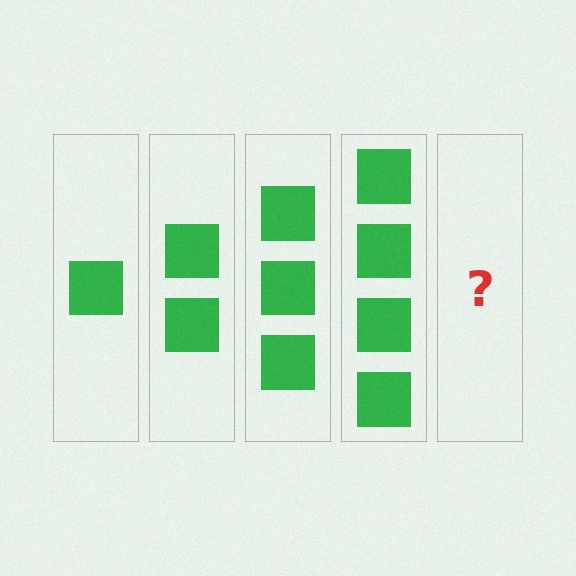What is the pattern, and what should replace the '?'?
The pattern is that each step adds one more square. The '?' should be 5 squares.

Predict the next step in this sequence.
The next step is 5 squares.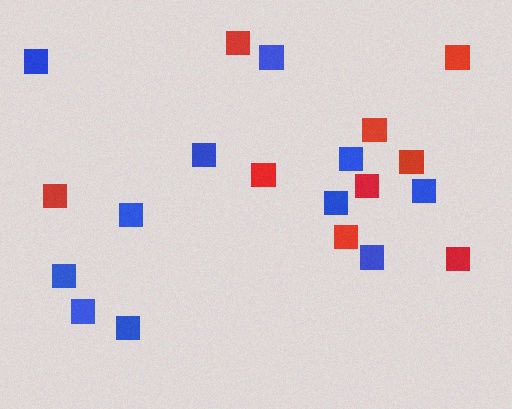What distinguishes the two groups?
There are 2 groups: one group of red squares (9) and one group of blue squares (11).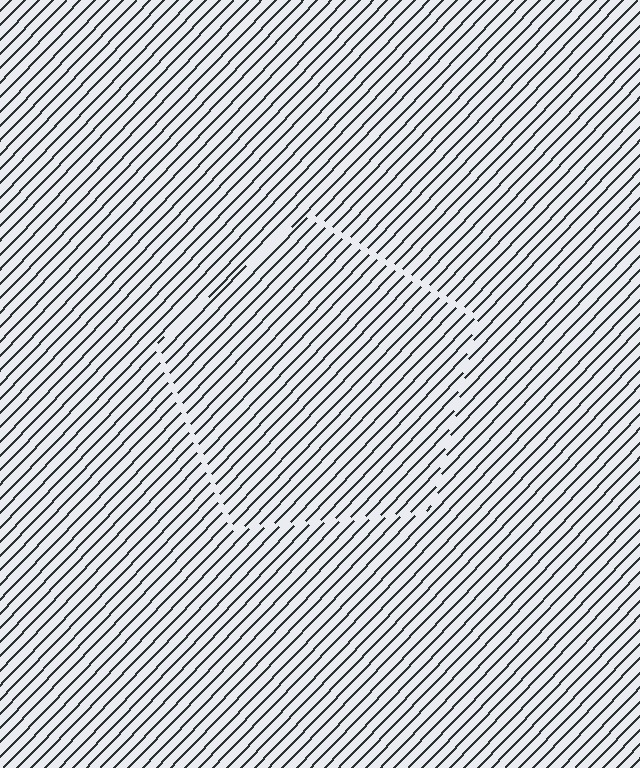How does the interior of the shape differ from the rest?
The interior of the shape contains the same grating, shifted by half a period — the contour is defined by the phase discontinuity where line-ends from the inner and outer gratings abut.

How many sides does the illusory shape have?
5 sides — the line-ends trace a pentagon.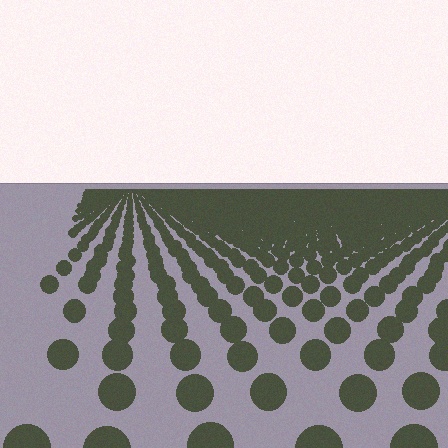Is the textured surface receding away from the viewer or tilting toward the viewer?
The surface is receding away from the viewer. Texture elements get smaller and denser toward the top.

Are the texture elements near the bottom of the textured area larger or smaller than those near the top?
Larger. Near the bottom, elements are closer to the viewer and appear at a bigger on-screen size.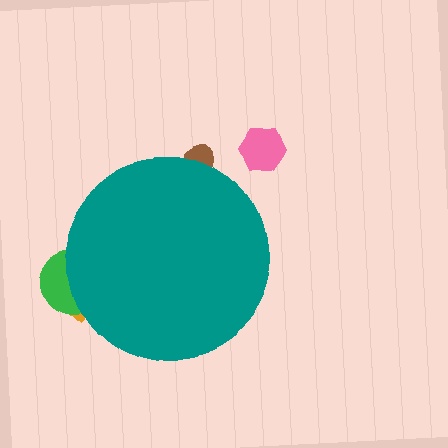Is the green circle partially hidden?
Yes, the green circle is partially hidden behind the teal circle.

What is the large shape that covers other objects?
A teal circle.